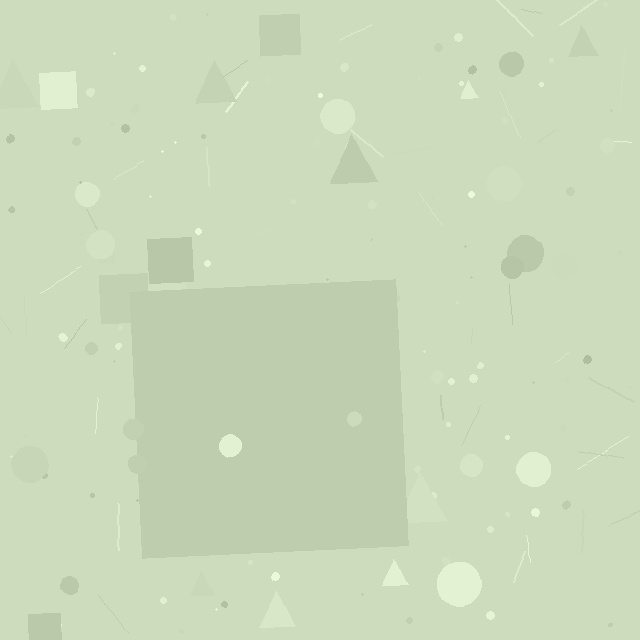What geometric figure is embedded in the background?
A square is embedded in the background.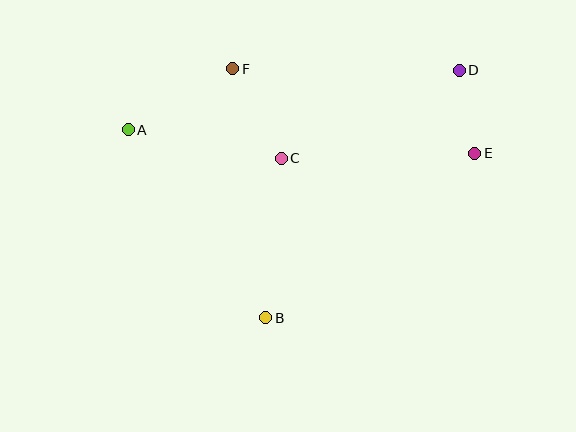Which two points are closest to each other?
Points D and E are closest to each other.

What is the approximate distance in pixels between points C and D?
The distance between C and D is approximately 199 pixels.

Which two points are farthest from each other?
Points A and E are farthest from each other.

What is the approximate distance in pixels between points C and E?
The distance between C and E is approximately 194 pixels.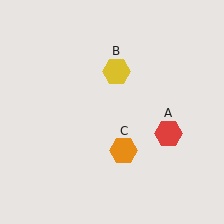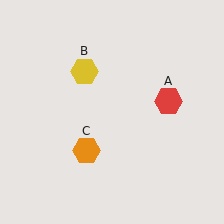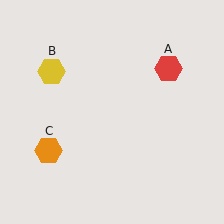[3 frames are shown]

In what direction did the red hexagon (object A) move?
The red hexagon (object A) moved up.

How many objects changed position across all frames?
3 objects changed position: red hexagon (object A), yellow hexagon (object B), orange hexagon (object C).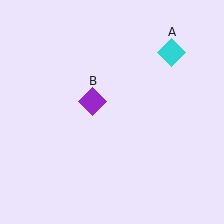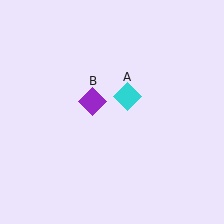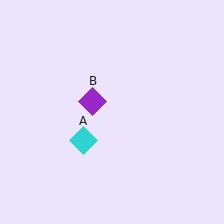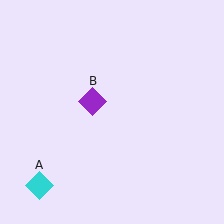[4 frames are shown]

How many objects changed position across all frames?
1 object changed position: cyan diamond (object A).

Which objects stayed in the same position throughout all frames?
Purple diamond (object B) remained stationary.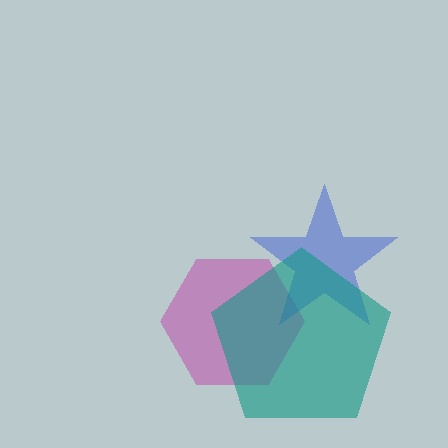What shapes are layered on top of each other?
The layered shapes are: a magenta hexagon, a blue star, a teal pentagon.